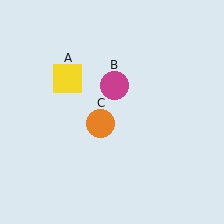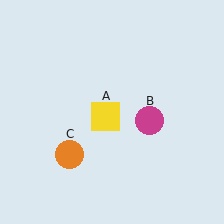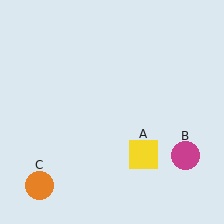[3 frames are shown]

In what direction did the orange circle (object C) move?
The orange circle (object C) moved down and to the left.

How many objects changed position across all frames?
3 objects changed position: yellow square (object A), magenta circle (object B), orange circle (object C).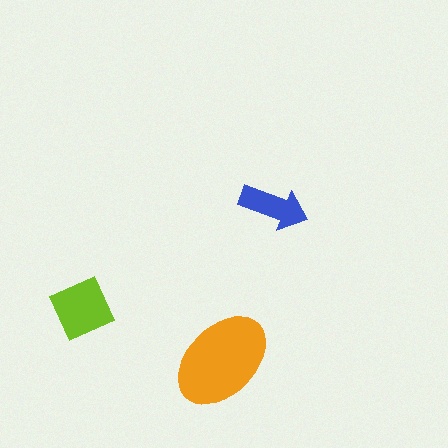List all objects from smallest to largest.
The blue arrow, the lime square, the orange ellipse.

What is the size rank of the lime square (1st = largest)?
2nd.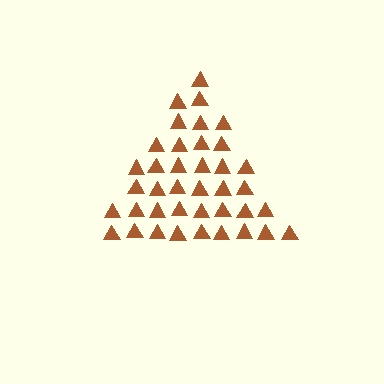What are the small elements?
The small elements are triangles.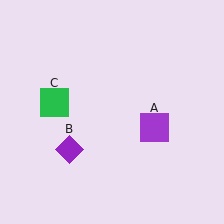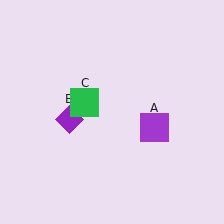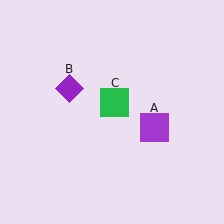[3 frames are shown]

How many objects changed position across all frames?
2 objects changed position: purple diamond (object B), green square (object C).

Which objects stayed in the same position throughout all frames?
Purple square (object A) remained stationary.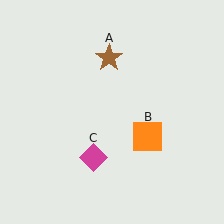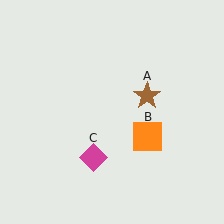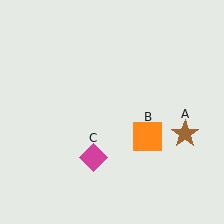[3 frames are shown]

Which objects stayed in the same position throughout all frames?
Orange square (object B) and magenta diamond (object C) remained stationary.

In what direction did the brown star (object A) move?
The brown star (object A) moved down and to the right.